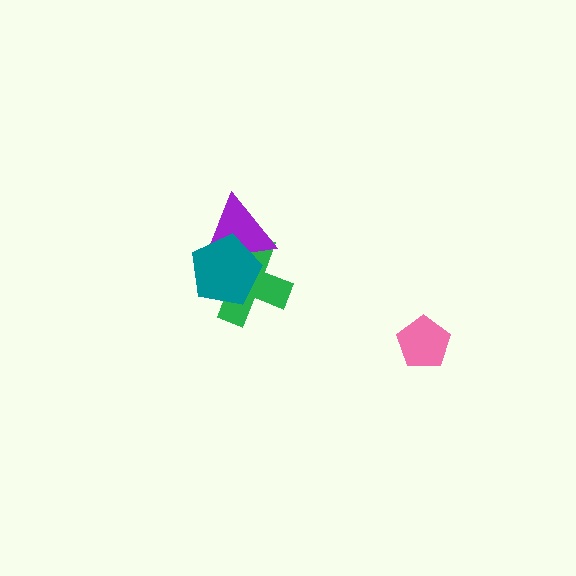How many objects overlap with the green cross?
2 objects overlap with the green cross.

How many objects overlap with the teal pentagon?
2 objects overlap with the teal pentagon.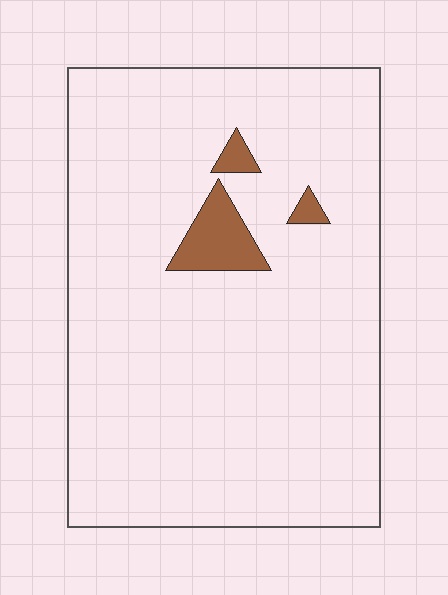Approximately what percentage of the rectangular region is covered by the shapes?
Approximately 5%.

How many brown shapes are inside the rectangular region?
3.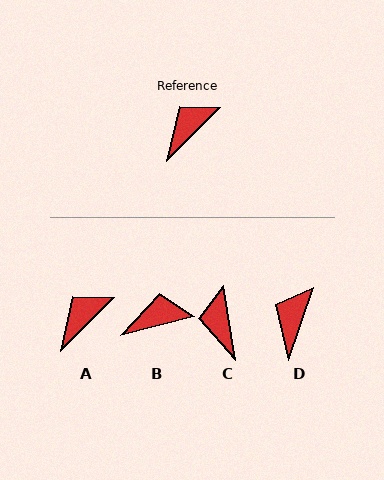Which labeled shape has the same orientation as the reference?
A.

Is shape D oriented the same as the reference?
No, it is off by about 26 degrees.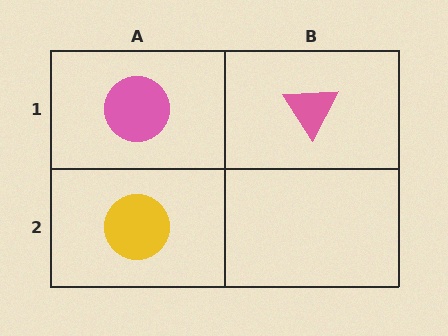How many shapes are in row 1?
2 shapes.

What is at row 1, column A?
A pink circle.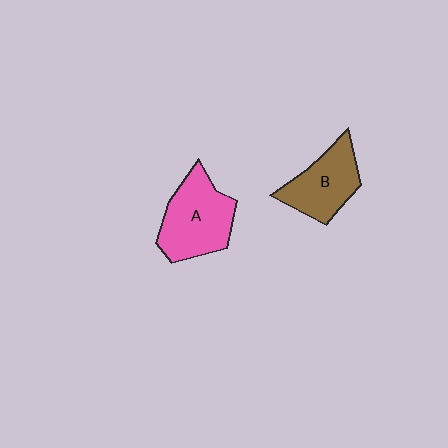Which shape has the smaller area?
Shape B (brown).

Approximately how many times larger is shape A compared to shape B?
Approximately 1.2 times.